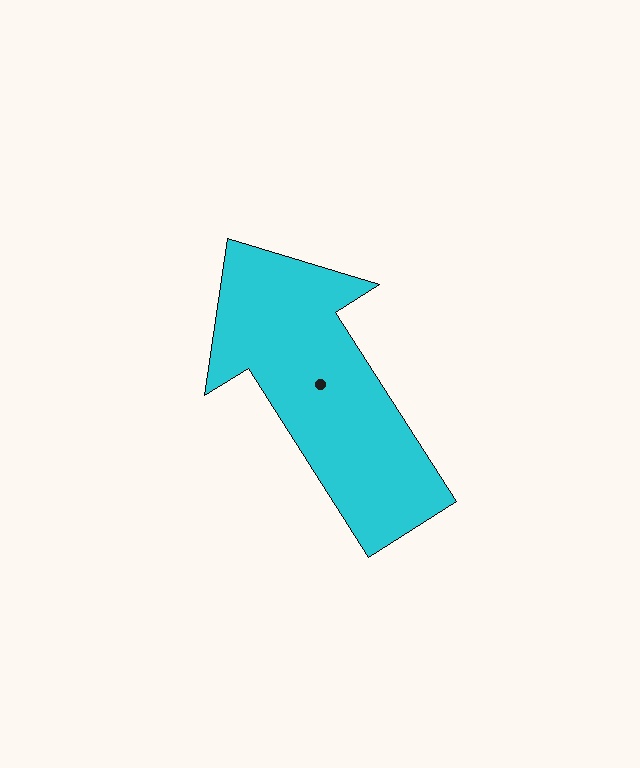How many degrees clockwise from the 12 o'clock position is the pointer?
Approximately 328 degrees.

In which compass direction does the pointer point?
Northwest.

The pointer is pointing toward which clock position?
Roughly 11 o'clock.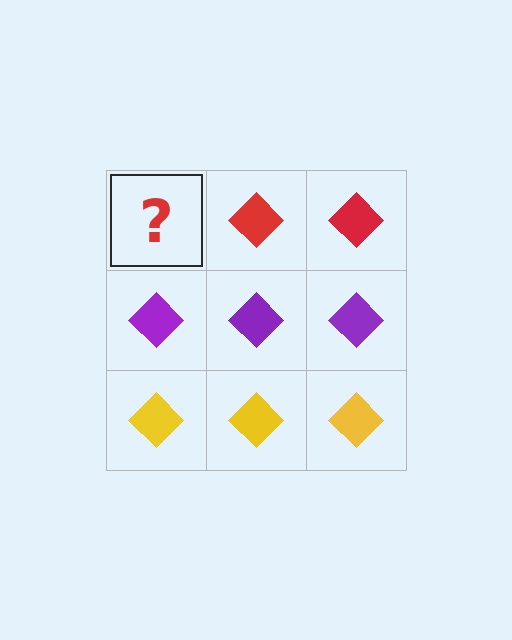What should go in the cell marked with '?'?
The missing cell should contain a red diamond.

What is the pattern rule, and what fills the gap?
The rule is that each row has a consistent color. The gap should be filled with a red diamond.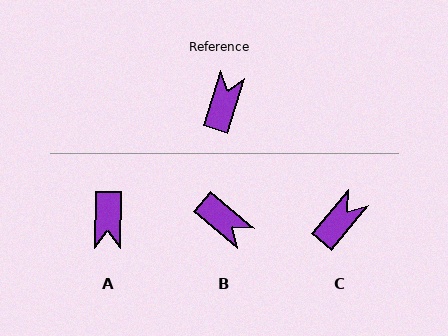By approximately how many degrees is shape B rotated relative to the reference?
Approximately 113 degrees clockwise.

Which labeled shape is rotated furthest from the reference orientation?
A, about 163 degrees away.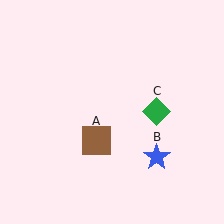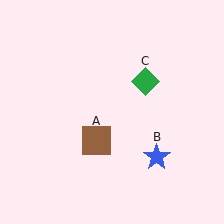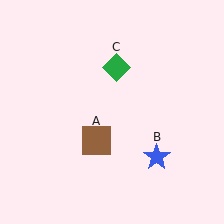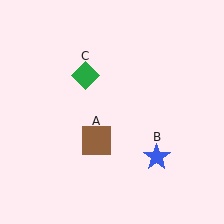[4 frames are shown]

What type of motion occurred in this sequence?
The green diamond (object C) rotated counterclockwise around the center of the scene.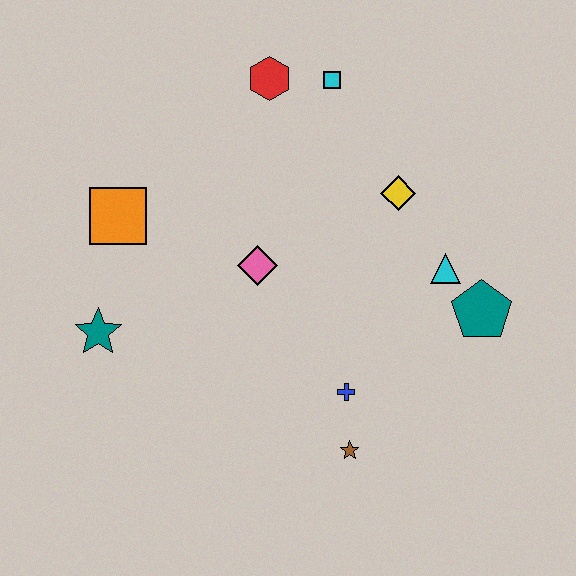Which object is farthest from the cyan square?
The brown star is farthest from the cyan square.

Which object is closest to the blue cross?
The brown star is closest to the blue cross.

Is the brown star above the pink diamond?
No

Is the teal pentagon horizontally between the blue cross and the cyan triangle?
No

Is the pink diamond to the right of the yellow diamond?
No